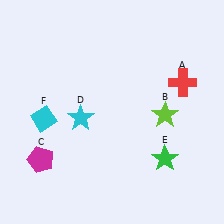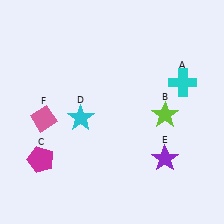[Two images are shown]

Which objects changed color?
A changed from red to cyan. E changed from green to purple. F changed from cyan to pink.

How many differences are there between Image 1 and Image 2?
There are 3 differences between the two images.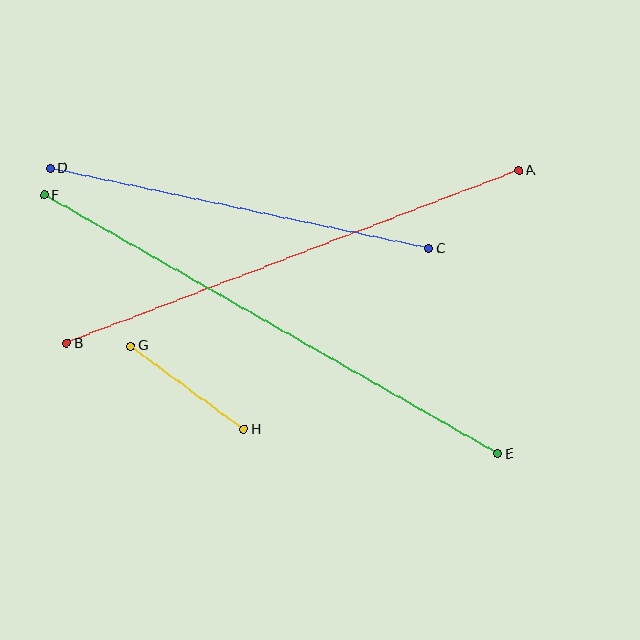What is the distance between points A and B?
The distance is approximately 484 pixels.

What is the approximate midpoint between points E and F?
The midpoint is at approximately (271, 325) pixels.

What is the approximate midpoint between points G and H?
The midpoint is at approximately (187, 388) pixels.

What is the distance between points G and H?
The distance is approximately 140 pixels.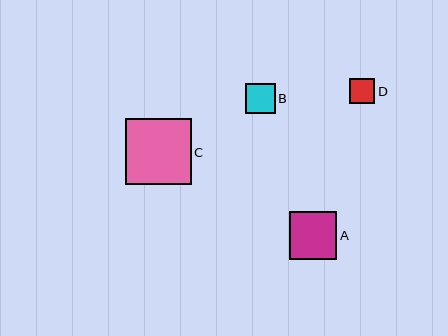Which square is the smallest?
Square D is the smallest with a size of approximately 25 pixels.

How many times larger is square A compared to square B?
Square A is approximately 1.6 times the size of square B.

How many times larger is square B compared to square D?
Square B is approximately 1.2 times the size of square D.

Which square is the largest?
Square C is the largest with a size of approximately 66 pixels.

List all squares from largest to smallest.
From largest to smallest: C, A, B, D.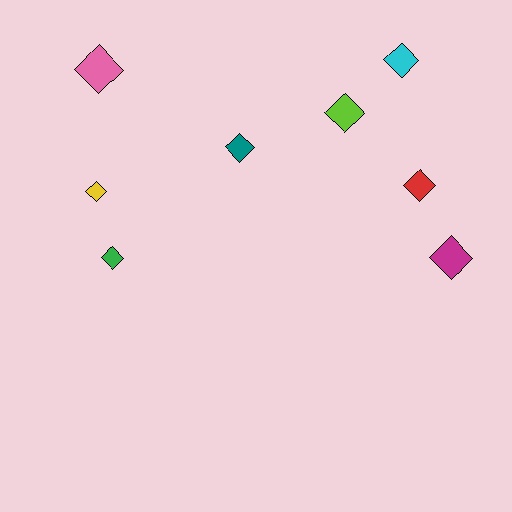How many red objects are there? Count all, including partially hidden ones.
There is 1 red object.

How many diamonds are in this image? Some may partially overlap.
There are 8 diamonds.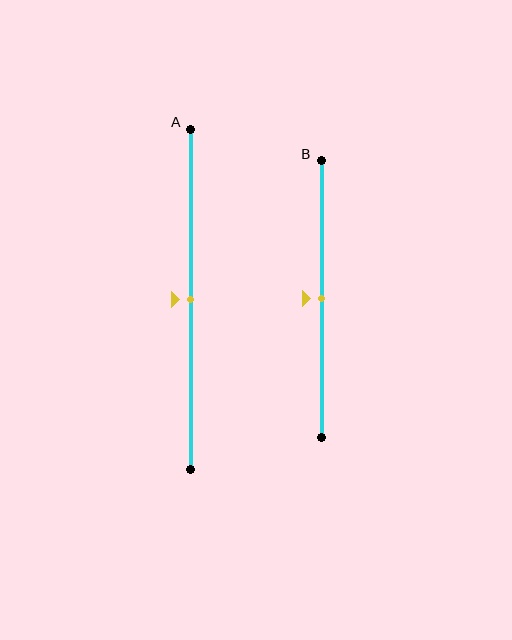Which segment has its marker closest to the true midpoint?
Segment A has its marker closest to the true midpoint.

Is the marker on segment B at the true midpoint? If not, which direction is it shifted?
Yes, the marker on segment B is at the true midpoint.